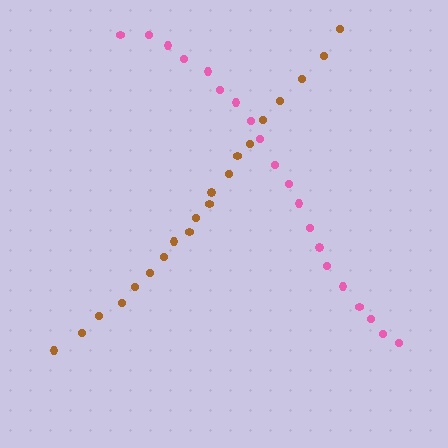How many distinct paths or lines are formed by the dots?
There are 2 distinct paths.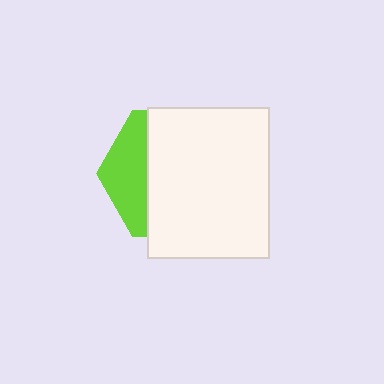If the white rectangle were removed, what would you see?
You would see the complete lime hexagon.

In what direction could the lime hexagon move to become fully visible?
The lime hexagon could move left. That would shift it out from behind the white rectangle entirely.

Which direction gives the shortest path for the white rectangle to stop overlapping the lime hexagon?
Moving right gives the shortest separation.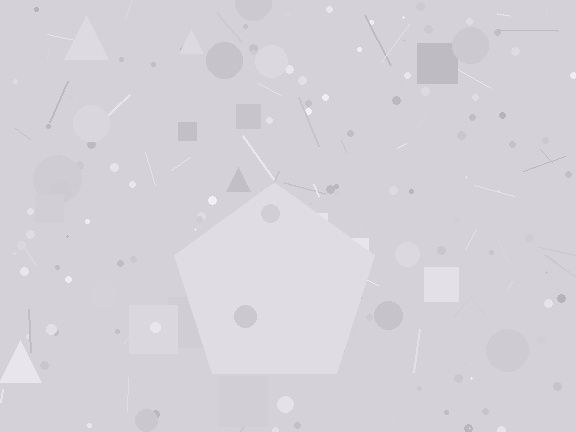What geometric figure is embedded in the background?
A pentagon is embedded in the background.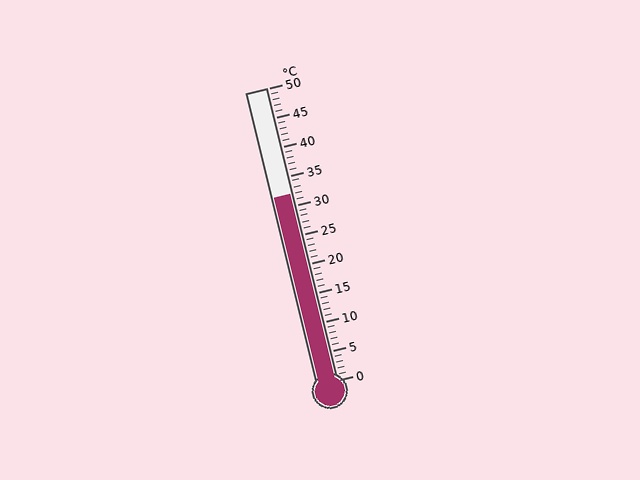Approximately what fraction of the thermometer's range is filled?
The thermometer is filled to approximately 65% of its range.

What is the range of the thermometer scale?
The thermometer scale ranges from 0°C to 50°C.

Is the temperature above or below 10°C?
The temperature is above 10°C.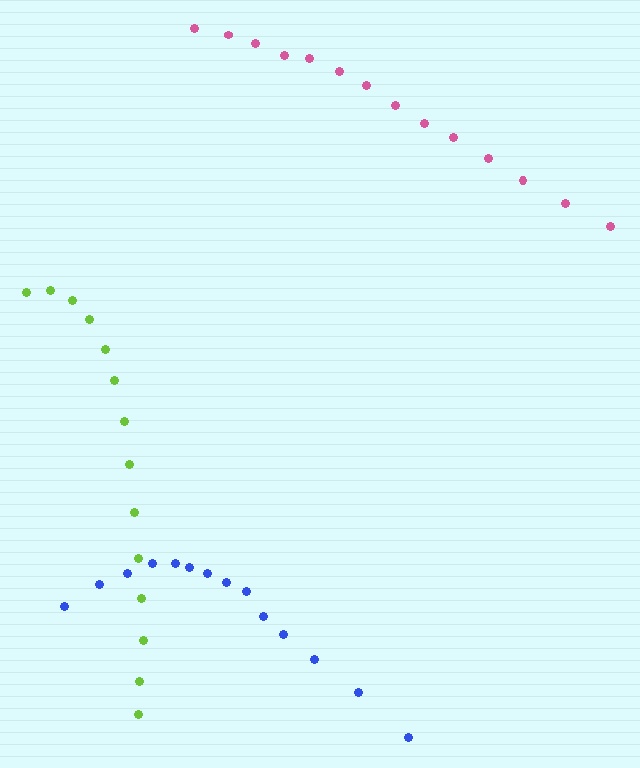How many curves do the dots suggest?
There are 3 distinct paths.